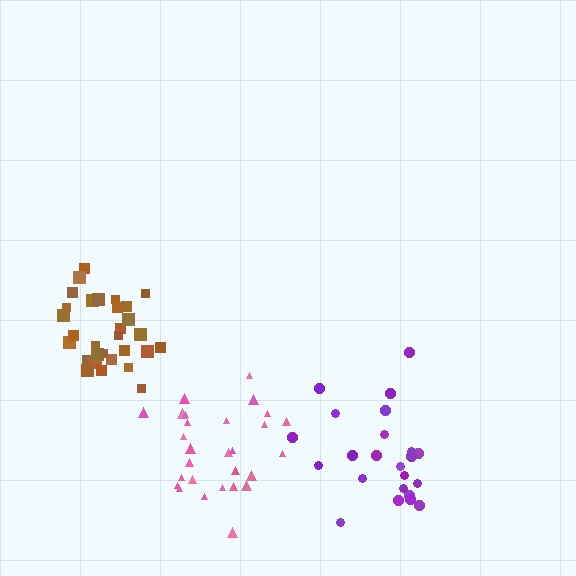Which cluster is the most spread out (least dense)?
Purple.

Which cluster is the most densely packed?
Brown.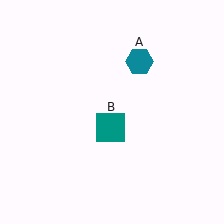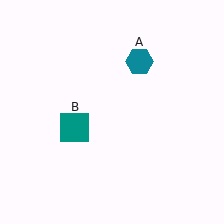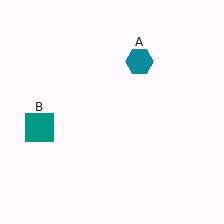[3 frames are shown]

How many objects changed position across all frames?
1 object changed position: teal square (object B).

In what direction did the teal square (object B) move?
The teal square (object B) moved left.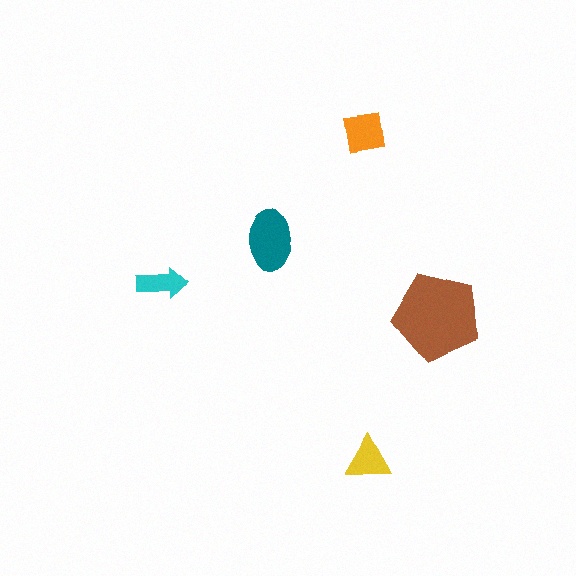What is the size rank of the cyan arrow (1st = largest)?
5th.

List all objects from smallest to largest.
The cyan arrow, the yellow triangle, the orange square, the teal ellipse, the brown pentagon.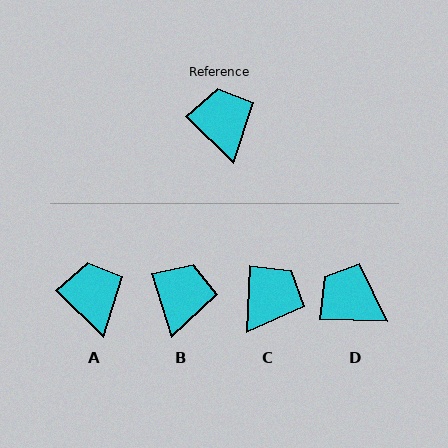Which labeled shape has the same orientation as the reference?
A.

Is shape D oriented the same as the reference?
No, it is off by about 43 degrees.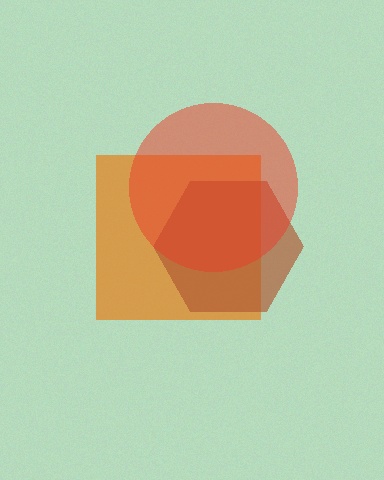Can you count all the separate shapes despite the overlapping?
Yes, there are 3 separate shapes.